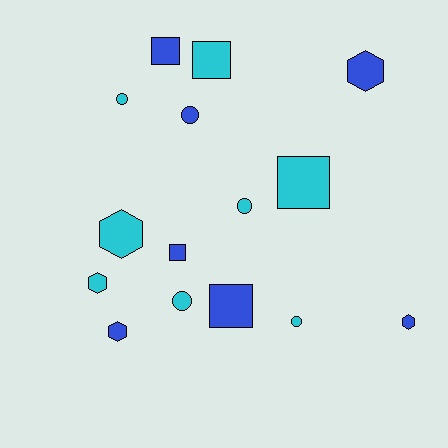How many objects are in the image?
There are 15 objects.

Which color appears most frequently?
Cyan, with 8 objects.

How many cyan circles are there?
There are 4 cyan circles.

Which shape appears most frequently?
Square, with 5 objects.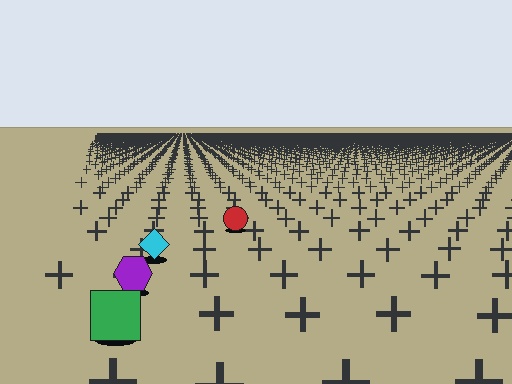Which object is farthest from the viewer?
The red circle is farthest from the viewer. It appears smaller and the ground texture around it is denser.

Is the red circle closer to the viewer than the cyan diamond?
No. The cyan diamond is closer — you can tell from the texture gradient: the ground texture is coarser near it.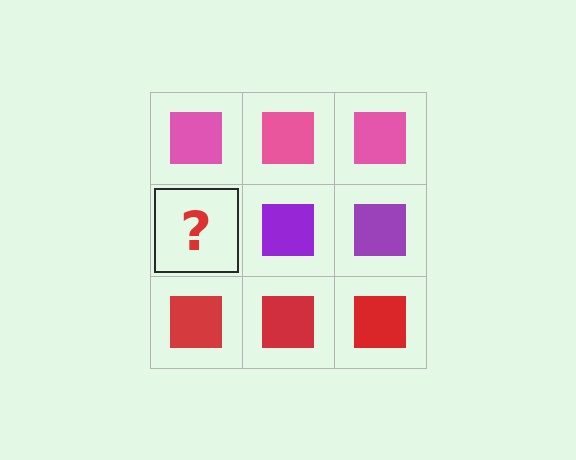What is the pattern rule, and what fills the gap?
The rule is that each row has a consistent color. The gap should be filled with a purple square.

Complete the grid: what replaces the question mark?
The question mark should be replaced with a purple square.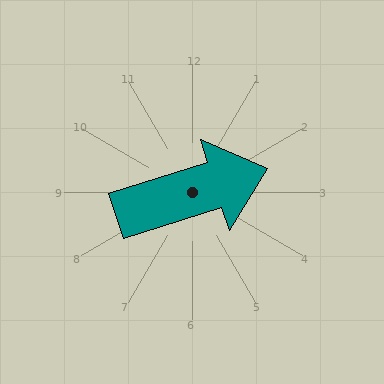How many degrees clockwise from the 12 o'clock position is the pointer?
Approximately 73 degrees.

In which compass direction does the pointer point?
East.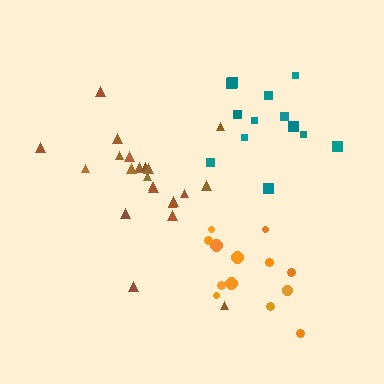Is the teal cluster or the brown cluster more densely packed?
Brown.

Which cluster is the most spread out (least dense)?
Teal.